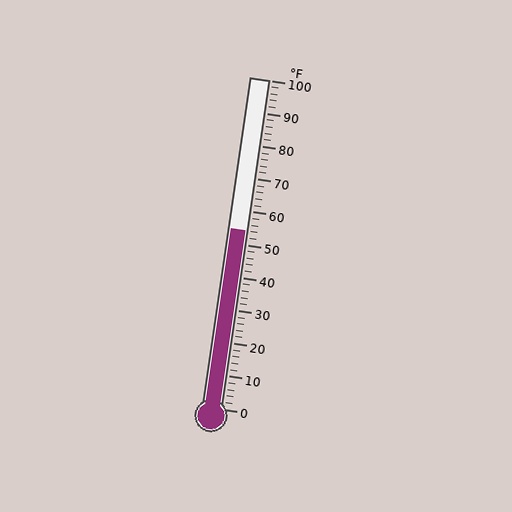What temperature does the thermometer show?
The thermometer shows approximately 54°F.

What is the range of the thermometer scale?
The thermometer scale ranges from 0°F to 100°F.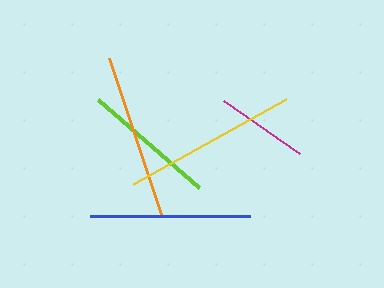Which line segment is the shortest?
The magenta line is the shortest at approximately 93 pixels.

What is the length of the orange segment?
The orange segment is approximately 165 pixels long.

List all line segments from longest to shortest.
From longest to shortest: yellow, orange, blue, lime, magenta.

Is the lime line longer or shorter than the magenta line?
The lime line is longer than the magenta line.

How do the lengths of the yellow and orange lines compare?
The yellow and orange lines are approximately the same length.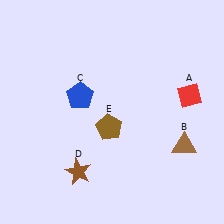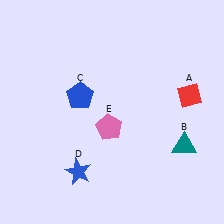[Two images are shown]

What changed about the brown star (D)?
In Image 1, D is brown. In Image 2, it changed to blue.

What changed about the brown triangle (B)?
In Image 1, B is brown. In Image 2, it changed to teal.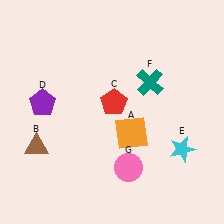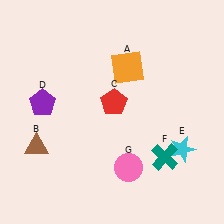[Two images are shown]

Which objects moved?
The objects that moved are: the orange square (A), the teal cross (F).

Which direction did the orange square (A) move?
The orange square (A) moved up.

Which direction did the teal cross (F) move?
The teal cross (F) moved down.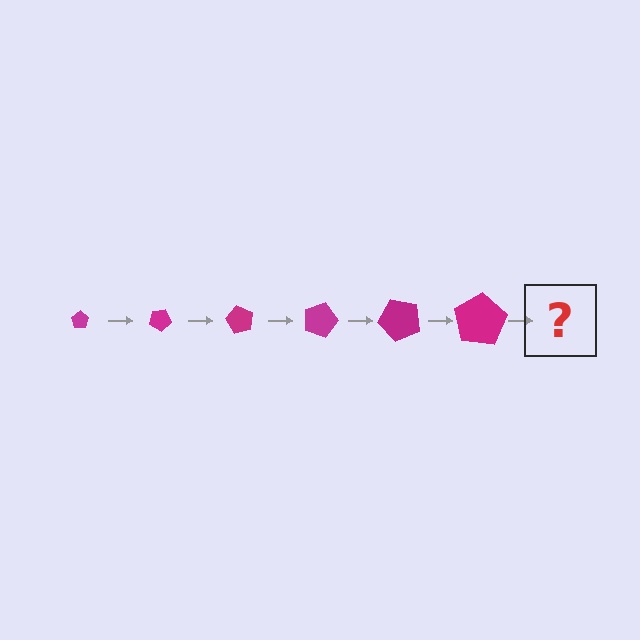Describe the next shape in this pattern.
It should be a pentagon, larger than the previous one and rotated 180 degrees from the start.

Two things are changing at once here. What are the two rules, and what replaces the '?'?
The two rules are that the pentagon grows larger each step and it rotates 30 degrees each step. The '?' should be a pentagon, larger than the previous one and rotated 180 degrees from the start.